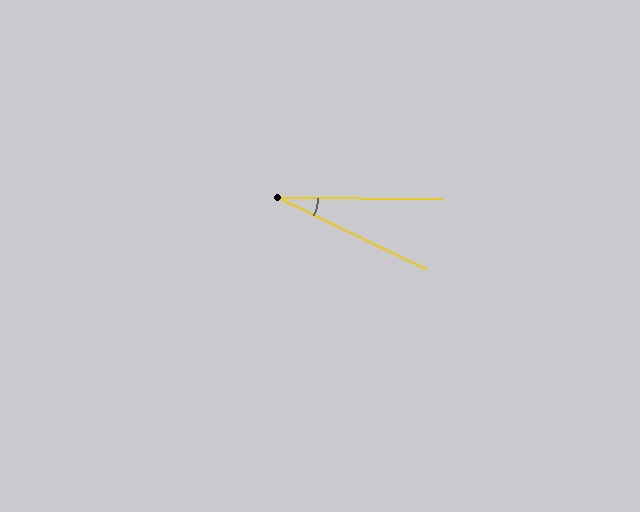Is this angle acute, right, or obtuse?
It is acute.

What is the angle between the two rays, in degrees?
Approximately 25 degrees.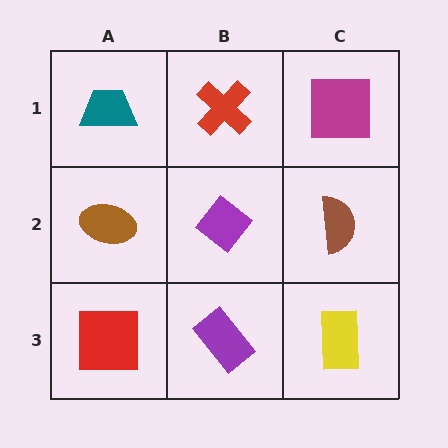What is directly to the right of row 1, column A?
A red cross.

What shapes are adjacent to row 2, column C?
A magenta square (row 1, column C), a yellow rectangle (row 3, column C), a purple diamond (row 2, column B).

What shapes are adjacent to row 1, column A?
A brown ellipse (row 2, column A), a red cross (row 1, column B).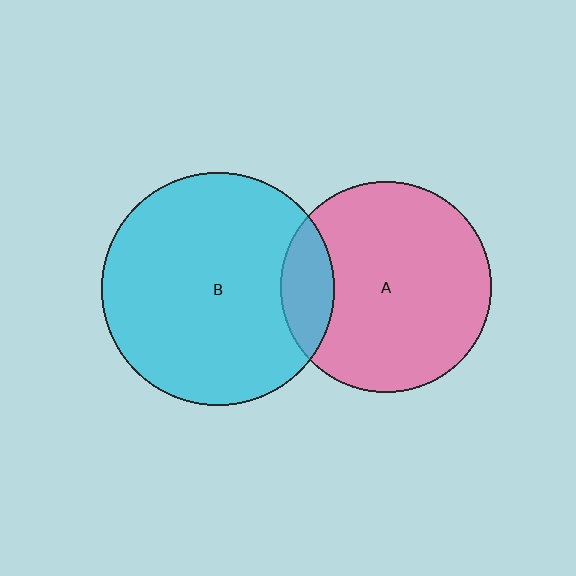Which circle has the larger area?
Circle B (cyan).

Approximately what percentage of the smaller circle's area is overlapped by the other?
Approximately 15%.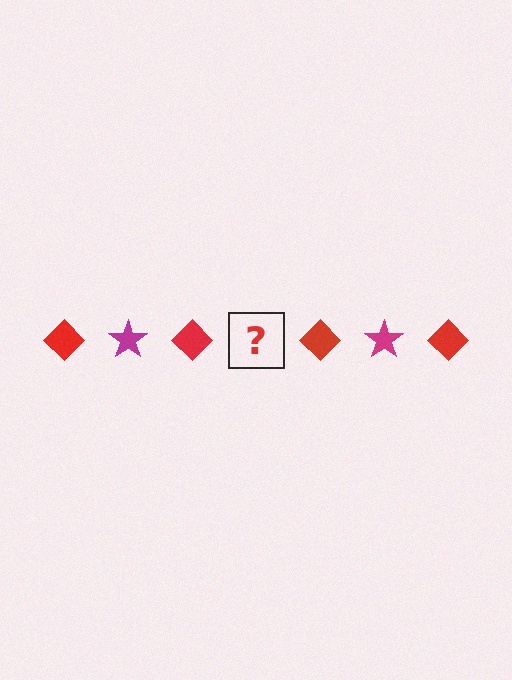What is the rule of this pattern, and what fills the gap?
The rule is that the pattern alternates between red diamond and magenta star. The gap should be filled with a magenta star.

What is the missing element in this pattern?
The missing element is a magenta star.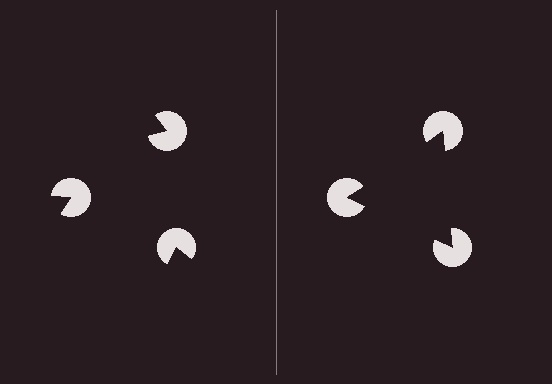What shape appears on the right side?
An illusory triangle.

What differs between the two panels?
The pac-man discs are positioned identically on both sides; only the wedge orientations differ. On the right they align to a triangle; on the left they are misaligned.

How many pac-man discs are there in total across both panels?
6 — 3 on each side.